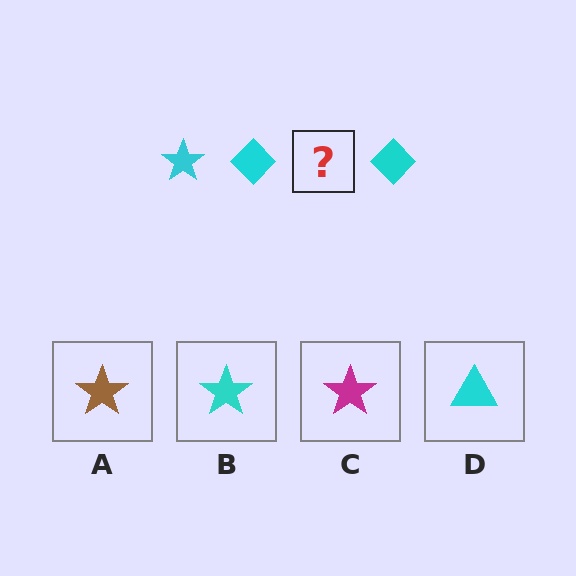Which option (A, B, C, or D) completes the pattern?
B.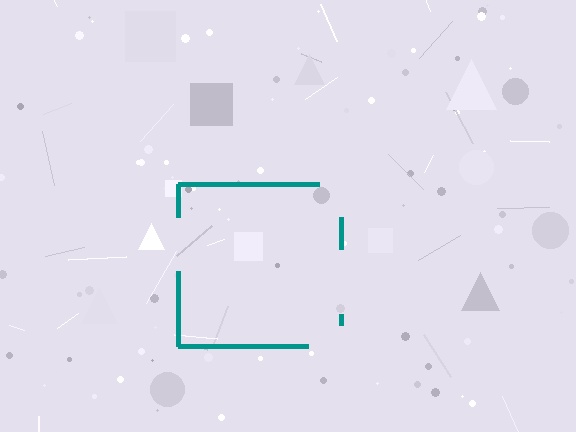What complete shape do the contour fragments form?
The contour fragments form a square.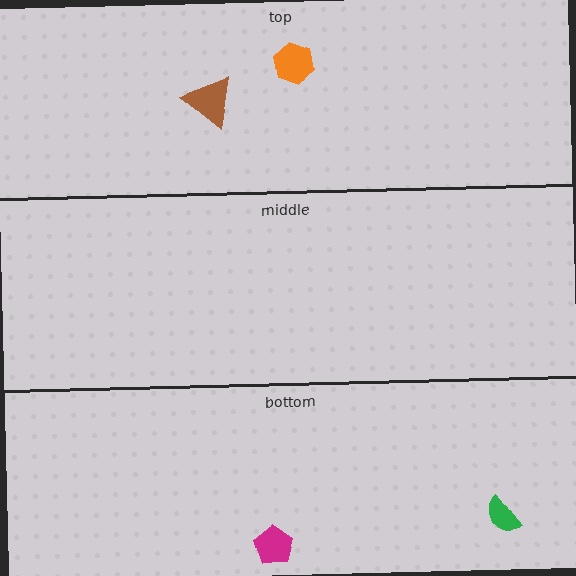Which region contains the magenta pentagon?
The bottom region.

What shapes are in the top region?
The orange hexagon, the brown triangle.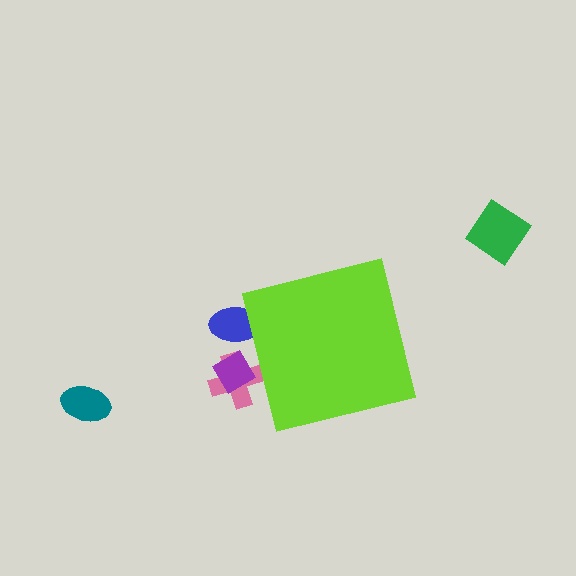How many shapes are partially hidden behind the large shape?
3 shapes are partially hidden.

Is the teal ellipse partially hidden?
No, the teal ellipse is fully visible.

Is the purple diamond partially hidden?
Yes, the purple diamond is partially hidden behind the lime square.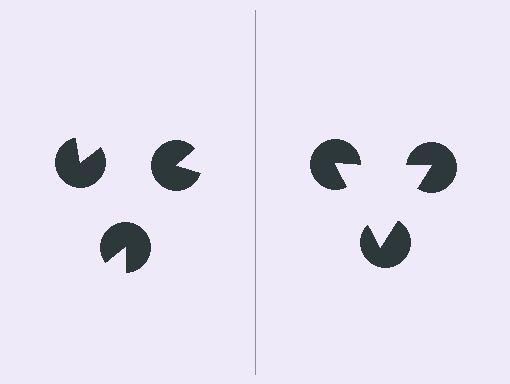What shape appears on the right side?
An illusory triangle.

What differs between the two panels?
The pac-man discs are positioned identically on both sides; only the wedge orientations differ. On the right they align to a triangle; on the left they are misaligned.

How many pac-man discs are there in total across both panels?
6 — 3 on each side.